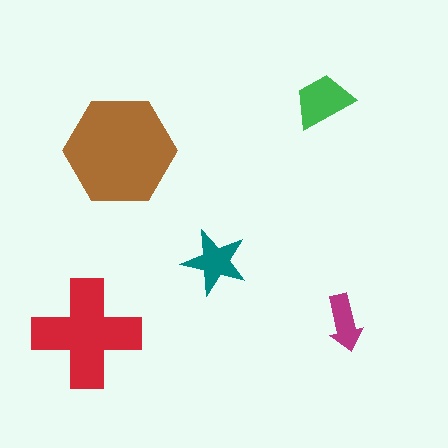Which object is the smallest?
The magenta arrow.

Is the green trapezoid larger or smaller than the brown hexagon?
Smaller.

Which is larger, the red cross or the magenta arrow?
The red cross.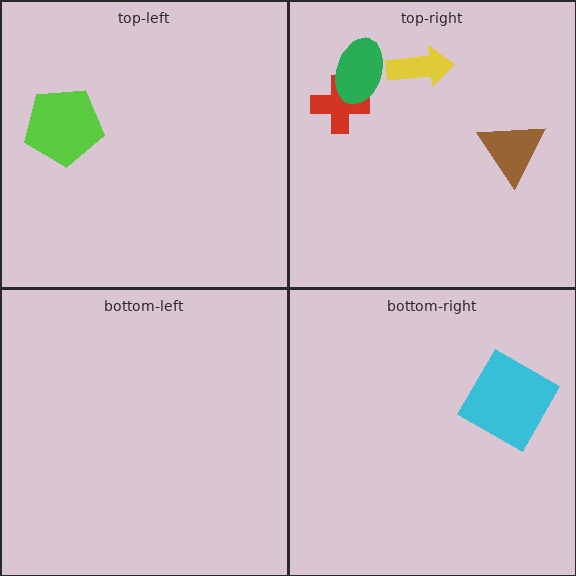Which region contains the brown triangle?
The top-right region.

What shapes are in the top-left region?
The lime pentagon.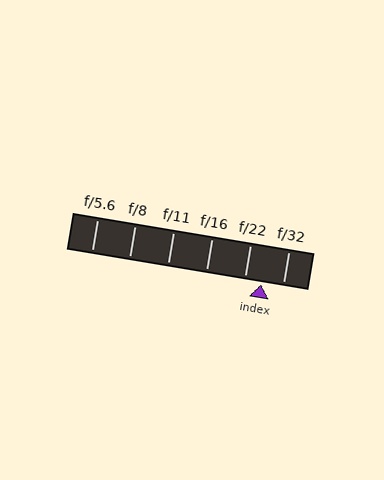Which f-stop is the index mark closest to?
The index mark is closest to f/22.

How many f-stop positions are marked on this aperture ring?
There are 6 f-stop positions marked.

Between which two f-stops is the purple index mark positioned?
The index mark is between f/22 and f/32.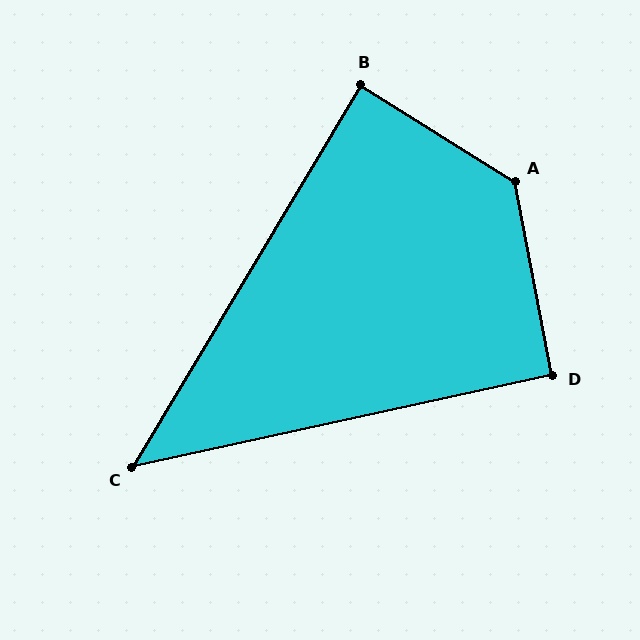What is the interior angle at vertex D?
Approximately 91 degrees (approximately right).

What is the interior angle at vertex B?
Approximately 89 degrees (approximately right).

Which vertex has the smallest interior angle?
C, at approximately 47 degrees.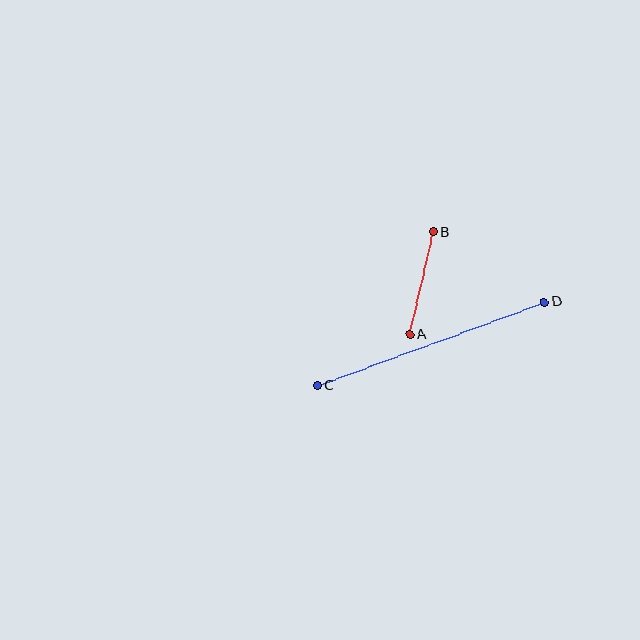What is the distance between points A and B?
The distance is approximately 105 pixels.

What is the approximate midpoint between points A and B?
The midpoint is at approximately (422, 283) pixels.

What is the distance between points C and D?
The distance is approximately 242 pixels.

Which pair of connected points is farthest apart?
Points C and D are farthest apart.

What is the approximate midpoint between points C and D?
The midpoint is at approximately (431, 344) pixels.